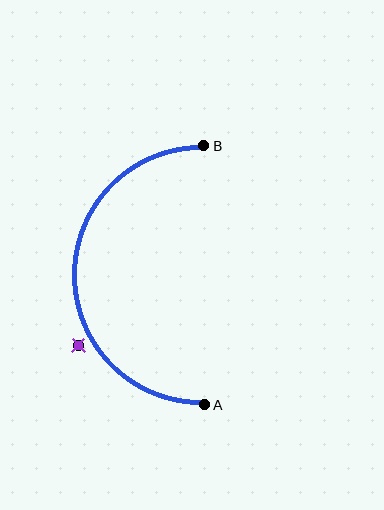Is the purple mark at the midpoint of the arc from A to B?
No — the purple mark does not lie on the arc at all. It sits slightly outside the curve.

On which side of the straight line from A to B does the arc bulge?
The arc bulges to the left of the straight line connecting A and B.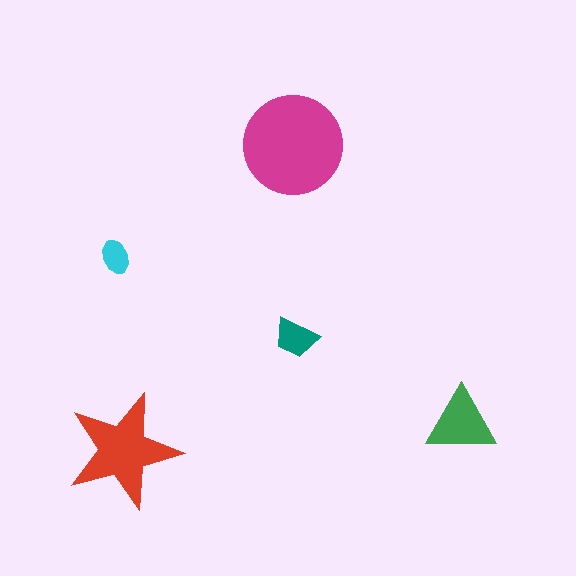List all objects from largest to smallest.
The magenta circle, the red star, the green triangle, the teal trapezoid, the cyan ellipse.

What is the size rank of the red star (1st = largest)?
2nd.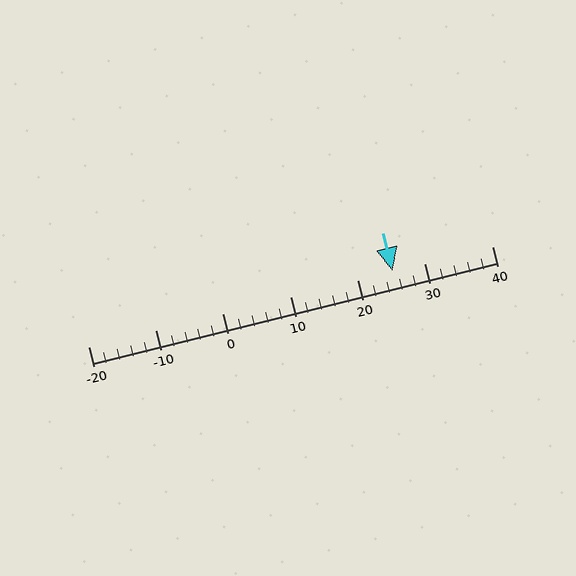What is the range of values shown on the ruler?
The ruler shows values from -20 to 40.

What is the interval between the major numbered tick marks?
The major tick marks are spaced 10 units apart.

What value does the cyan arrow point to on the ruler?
The cyan arrow points to approximately 25.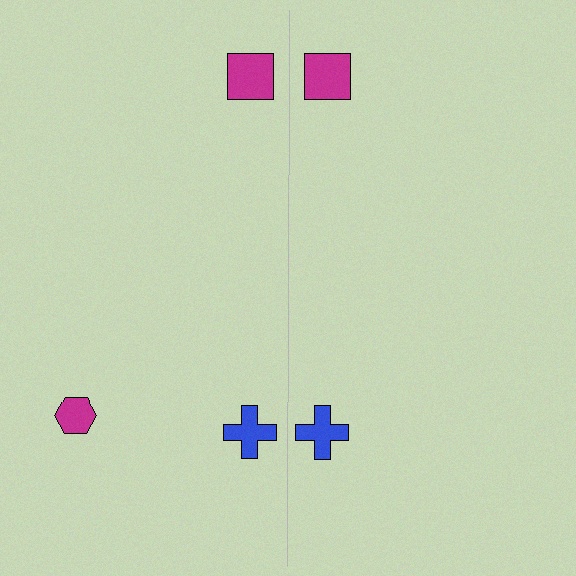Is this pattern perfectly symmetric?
No, the pattern is not perfectly symmetric. A magenta hexagon is missing from the right side.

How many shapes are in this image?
There are 5 shapes in this image.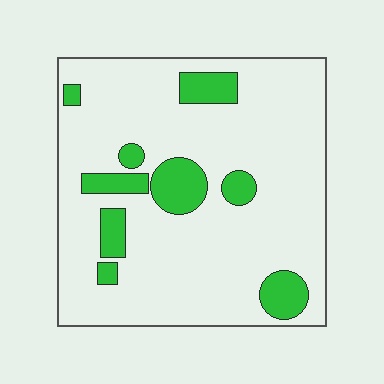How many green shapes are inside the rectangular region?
9.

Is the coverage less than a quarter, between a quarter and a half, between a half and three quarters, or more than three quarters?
Less than a quarter.